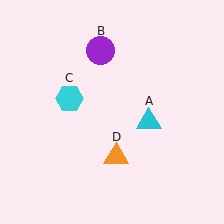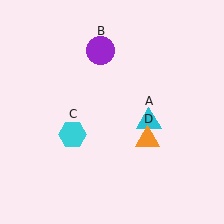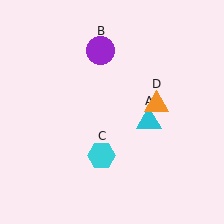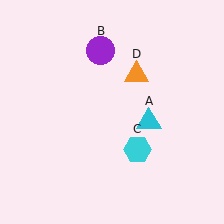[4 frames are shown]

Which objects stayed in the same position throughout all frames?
Cyan triangle (object A) and purple circle (object B) remained stationary.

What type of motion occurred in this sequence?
The cyan hexagon (object C), orange triangle (object D) rotated counterclockwise around the center of the scene.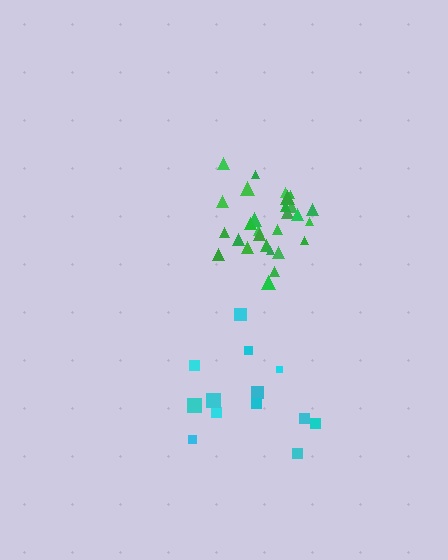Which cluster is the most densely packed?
Green.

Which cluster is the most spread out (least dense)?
Cyan.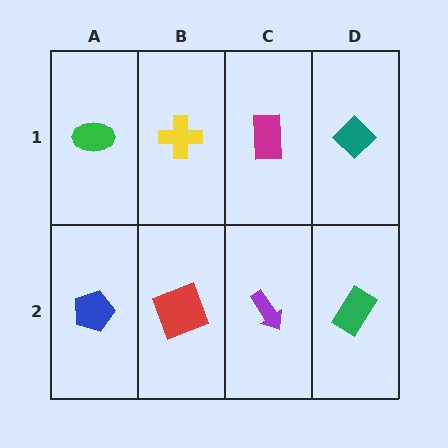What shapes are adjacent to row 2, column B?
A yellow cross (row 1, column B), a blue pentagon (row 2, column A), a purple arrow (row 2, column C).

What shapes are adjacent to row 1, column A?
A blue pentagon (row 2, column A), a yellow cross (row 1, column B).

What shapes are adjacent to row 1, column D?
A green rectangle (row 2, column D), a magenta rectangle (row 1, column C).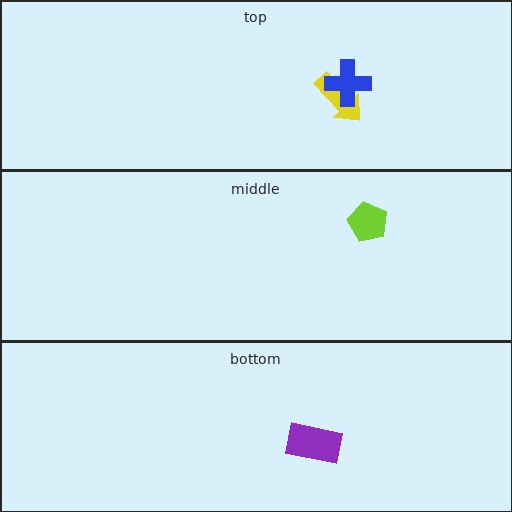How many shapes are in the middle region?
1.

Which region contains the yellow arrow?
The top region.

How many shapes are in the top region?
2.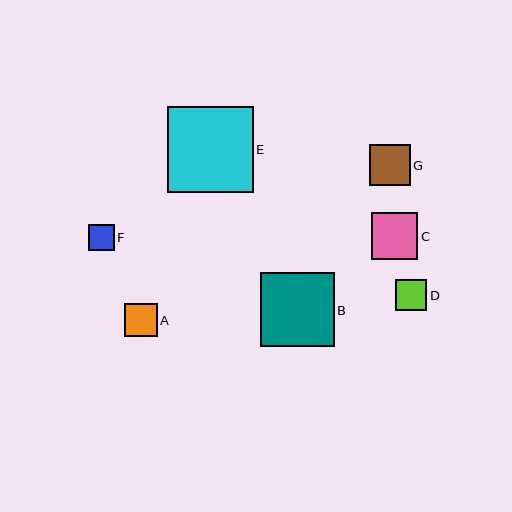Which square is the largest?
Square E is the largest with a size of approximately 86 pixels.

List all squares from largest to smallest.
From largest to smallest: E, B, C, G, A, D, F.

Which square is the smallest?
Square F is the smallest with a size of approximately 26 pixels.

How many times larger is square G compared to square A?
Square G is approximately 1.2 times the size of square A.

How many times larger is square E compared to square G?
Square E is approximately 2.1 times the size of square G.